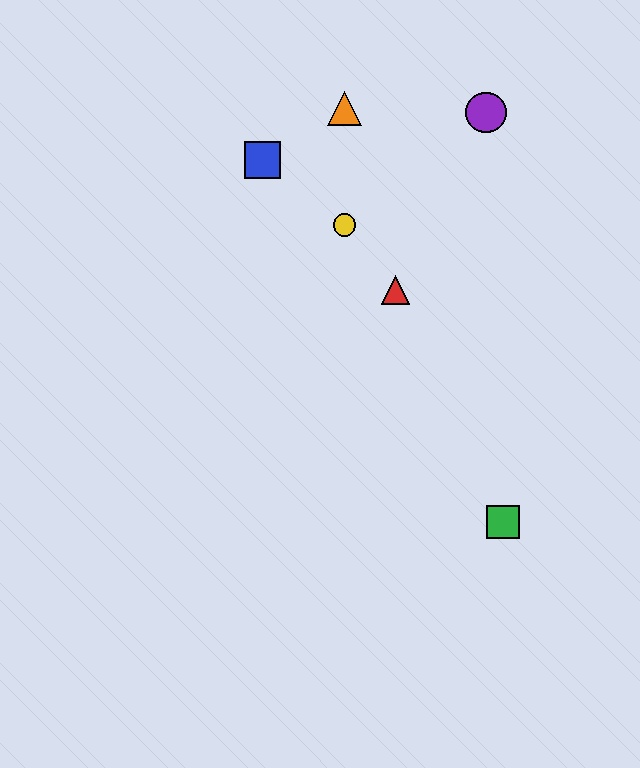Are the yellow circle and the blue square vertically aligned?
No, the yellow circle is at x≈345 and the blue square is at x≈263.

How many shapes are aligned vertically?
2 shapes (the yellow circle, the orange triangle) are aligned vertically.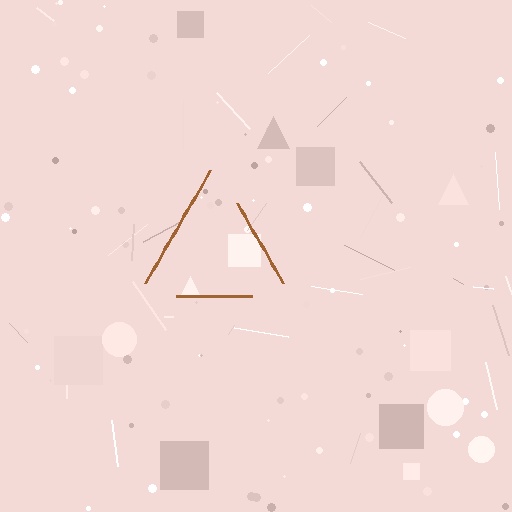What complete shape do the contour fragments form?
The contour fragments form a triangle.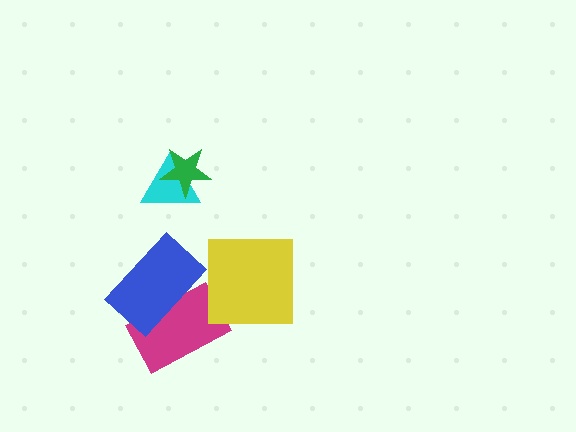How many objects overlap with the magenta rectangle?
1 object overlaps with the magenta rectangle.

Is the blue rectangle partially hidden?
No, no other shape covers it.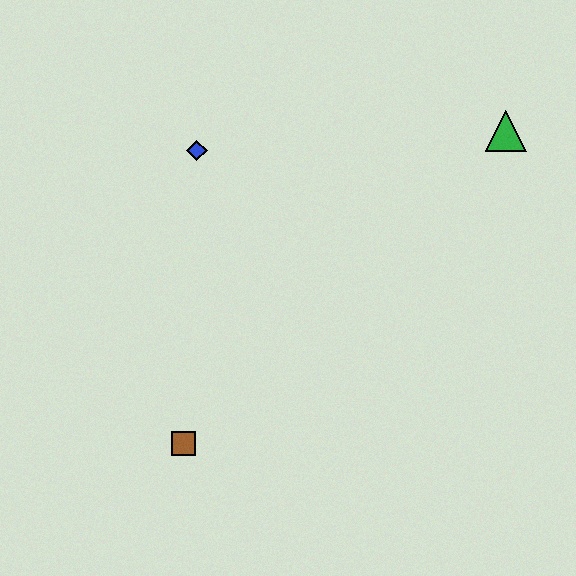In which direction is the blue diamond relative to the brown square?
The blue diamond is above the brown square.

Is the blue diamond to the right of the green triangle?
No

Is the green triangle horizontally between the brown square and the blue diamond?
No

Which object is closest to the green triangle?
The blue diamond is closest to the green triangle.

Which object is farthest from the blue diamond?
The green triangle is farthest from the blue diamond.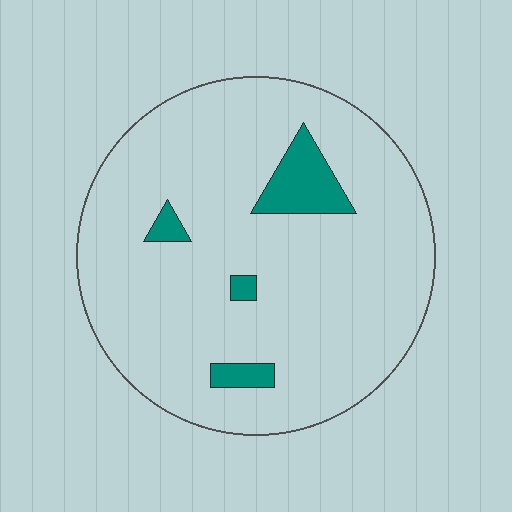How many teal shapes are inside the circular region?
4.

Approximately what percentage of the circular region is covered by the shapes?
Approximately 10%.